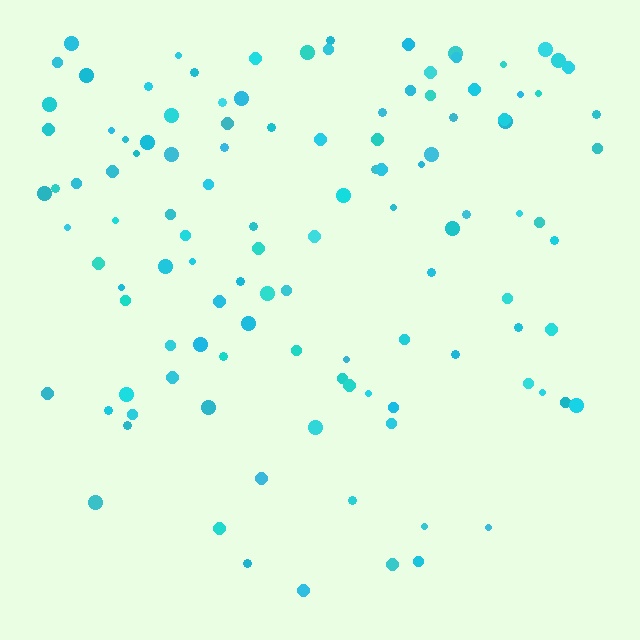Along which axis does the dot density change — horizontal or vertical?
Vertical.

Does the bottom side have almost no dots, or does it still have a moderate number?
Still a moderate number, just noticeably fewer than the top.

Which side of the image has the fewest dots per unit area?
The bottom.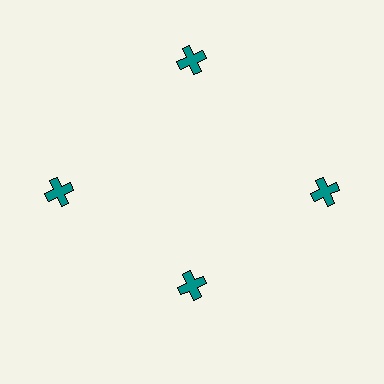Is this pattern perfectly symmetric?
No. The 4 teal crosses are arranged in a ring, but one element near the 6 o'clock position is pulled inward toward the center, breaking the 4-fold rotational symmetry.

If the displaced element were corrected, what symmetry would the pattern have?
It would have 4-fold rotational symmetry — the pattern would map onto itself every 90 degrees.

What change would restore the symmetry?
The symmetry would be restored by moving it outward, back onto the ring so that all 4 crosses sit at equal angles and equal distance from the center.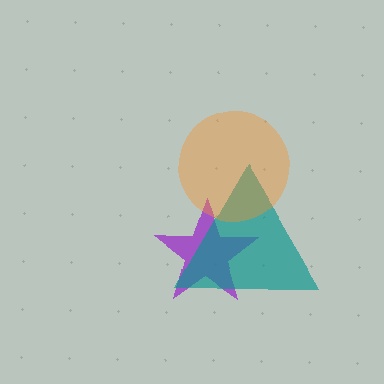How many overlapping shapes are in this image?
There are 3 overlapping shapes in the image.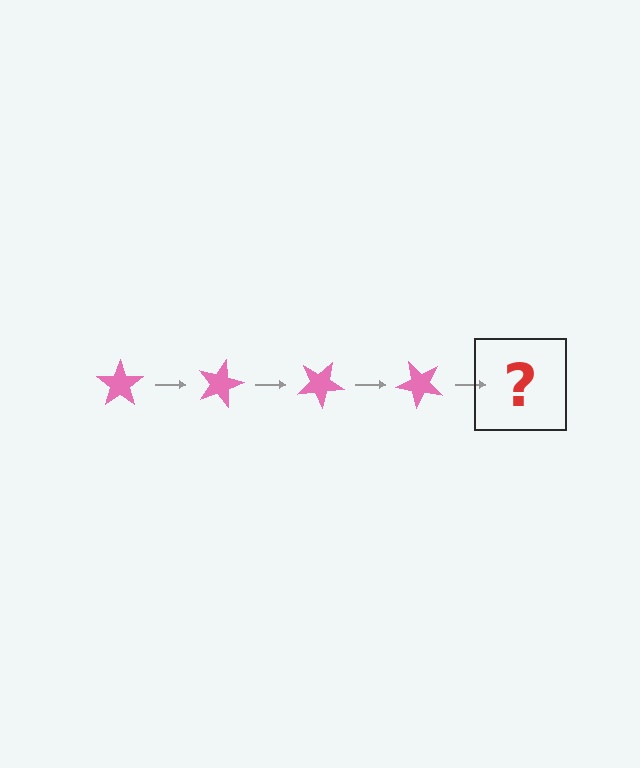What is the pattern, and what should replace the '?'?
The pattern is that the star rotates 15 degrees each step. The '?' should be a pink star rotated 60 degrees.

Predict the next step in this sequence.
The next step is a pink star rotated 60 degrees.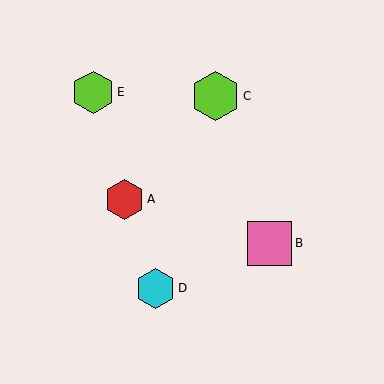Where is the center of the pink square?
The center of the pink square is at (269, 243).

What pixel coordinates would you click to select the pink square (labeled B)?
Click at (269, 243) to select the pink square B.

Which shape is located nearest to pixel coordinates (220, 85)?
The lime hexagon (labeled C) at (215, 96) is nearest to that location.